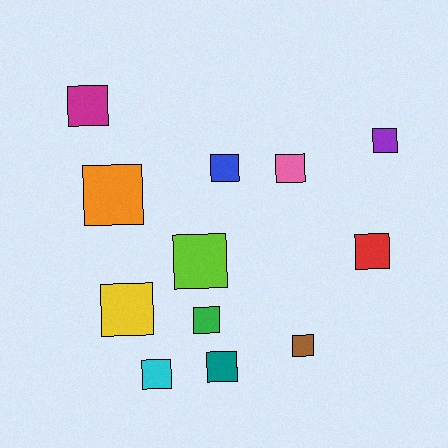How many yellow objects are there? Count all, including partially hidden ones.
There is 1 yellow object.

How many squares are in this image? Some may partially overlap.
There are 12 squares.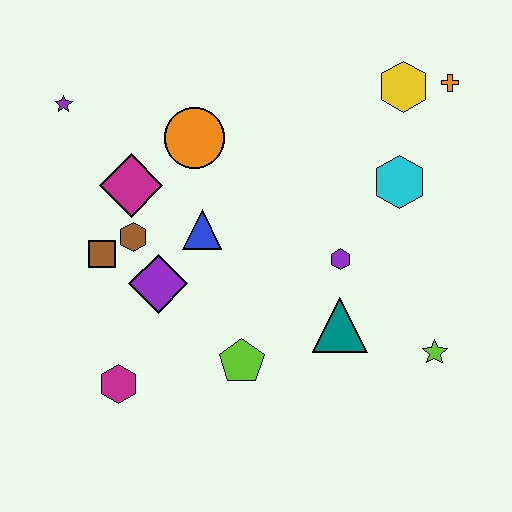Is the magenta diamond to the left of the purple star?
No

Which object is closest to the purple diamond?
The brown hexagon is closest to the purple diamond.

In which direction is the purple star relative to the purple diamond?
The purple star is above the purple diamond.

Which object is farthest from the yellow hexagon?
The magenta hexagon is farthest from the yellow hexagon.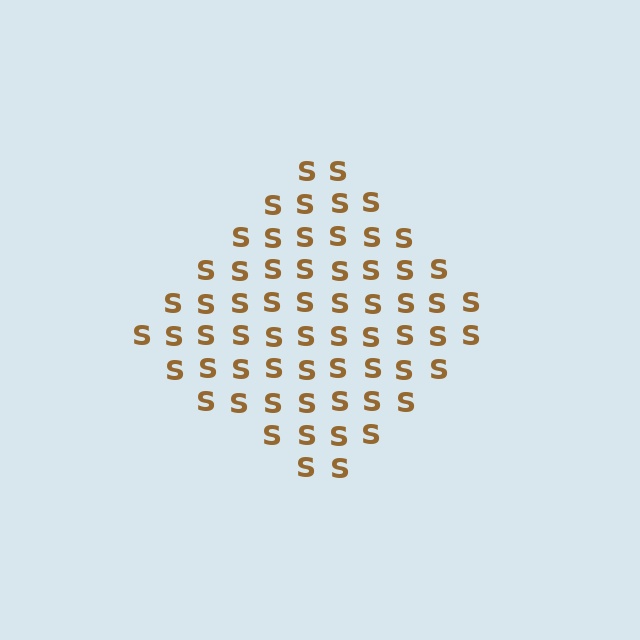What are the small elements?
The small elements are letter S's.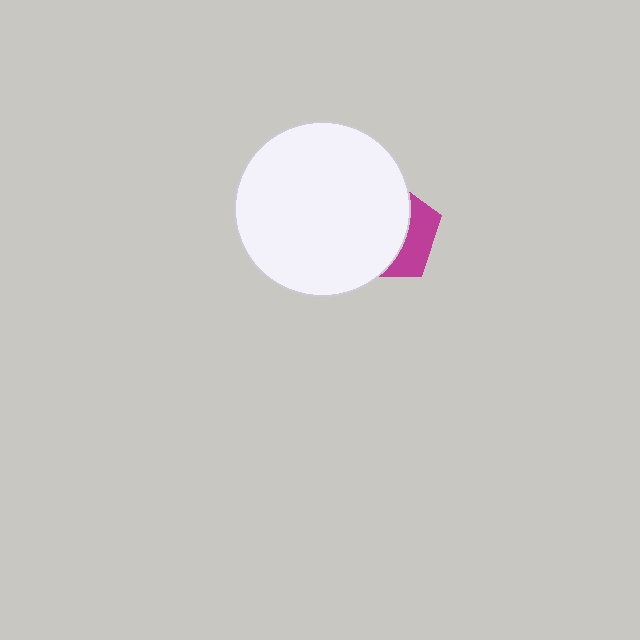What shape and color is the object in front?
The object in front is a white circle.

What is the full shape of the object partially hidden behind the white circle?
The partially hidden object is a magenta pentagon.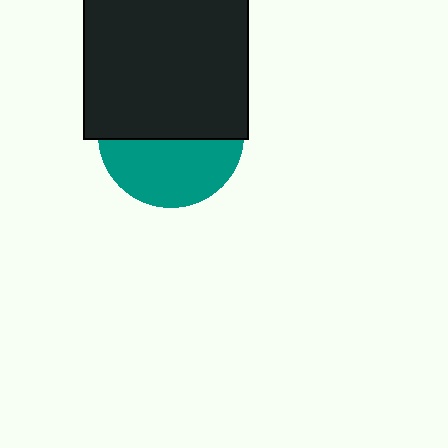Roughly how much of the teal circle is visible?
About half of it is visible (roughly 46%).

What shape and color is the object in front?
The object in front is a black square.